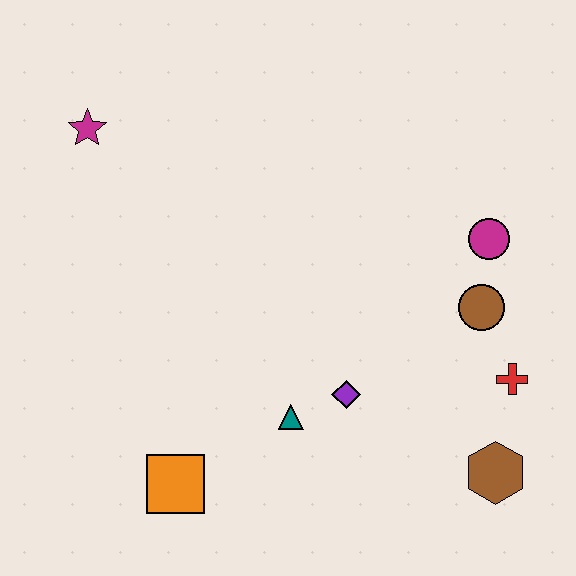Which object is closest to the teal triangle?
The purple diamond is closest to the teal triangle.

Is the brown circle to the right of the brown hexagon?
No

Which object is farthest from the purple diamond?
The magenta star is farthest from the purple diamond.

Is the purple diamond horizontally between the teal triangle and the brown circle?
Yes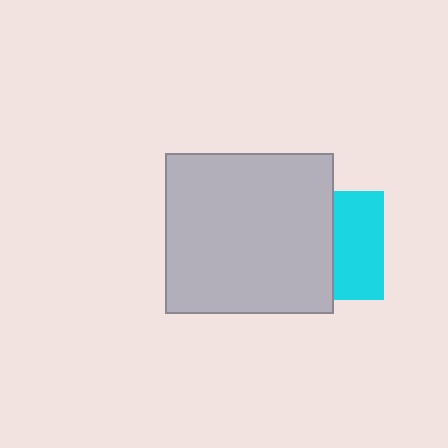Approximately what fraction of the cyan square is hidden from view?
Roughly 54% of the cyan square is hidden behind the light gray rectangle.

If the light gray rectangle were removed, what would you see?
You would see the complete cyan square.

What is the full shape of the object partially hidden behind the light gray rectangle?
The partially hidden object is a cyan square.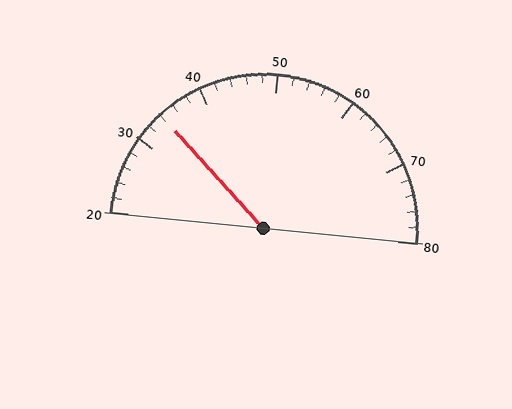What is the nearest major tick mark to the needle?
The nearest major tick mark is 30.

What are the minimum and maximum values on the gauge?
The gauge ranges from 20 to 80.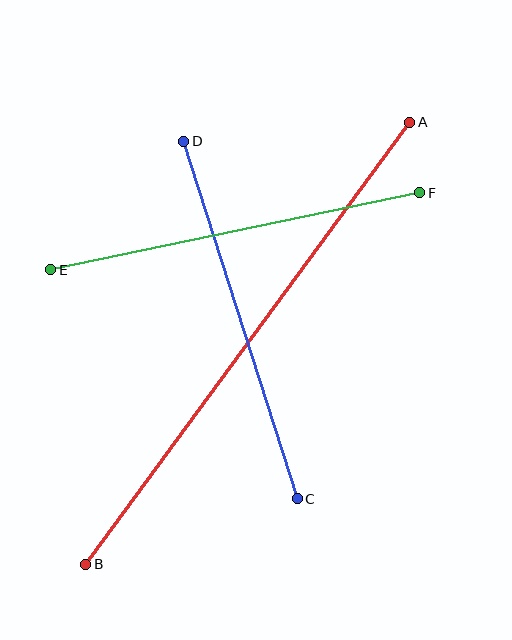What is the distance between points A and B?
The distance is approximately 548 pixels.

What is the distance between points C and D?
The distance is approximately 375 pixels.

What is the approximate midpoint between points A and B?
The midpoint is at approximately (248, 343) pixels.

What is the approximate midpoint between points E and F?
The midpoint is at approximately (235, 231) pixels.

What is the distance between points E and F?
The distance is approximately 377 pixels.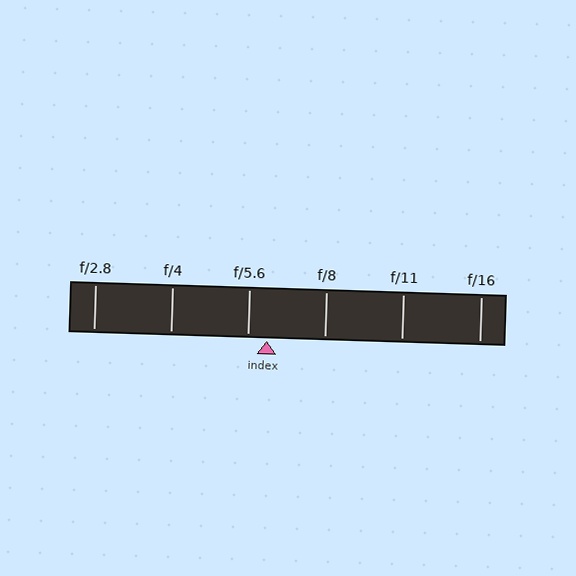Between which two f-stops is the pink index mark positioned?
The index mark is between f/5.6 and f/8.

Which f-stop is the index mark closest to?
The index mark is closest to f/5.6.